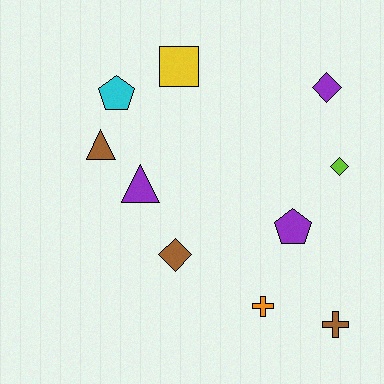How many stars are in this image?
There are no stars.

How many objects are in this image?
There are 10 objects.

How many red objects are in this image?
There are no red objects.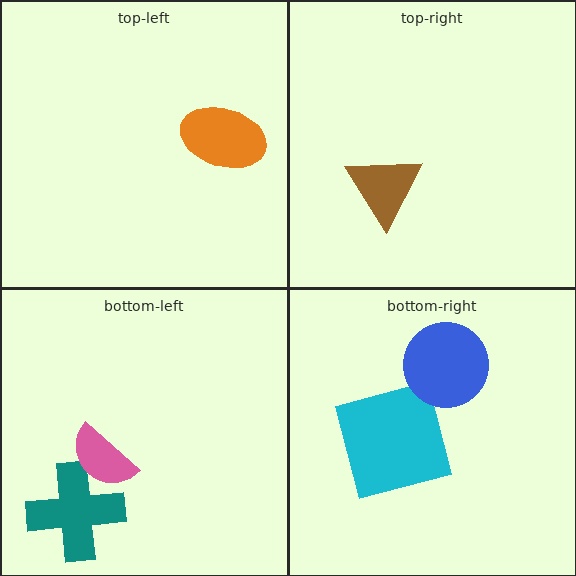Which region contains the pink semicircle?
The bottom-left region.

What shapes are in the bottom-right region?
The cyan square, the blue circle.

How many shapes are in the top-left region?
1.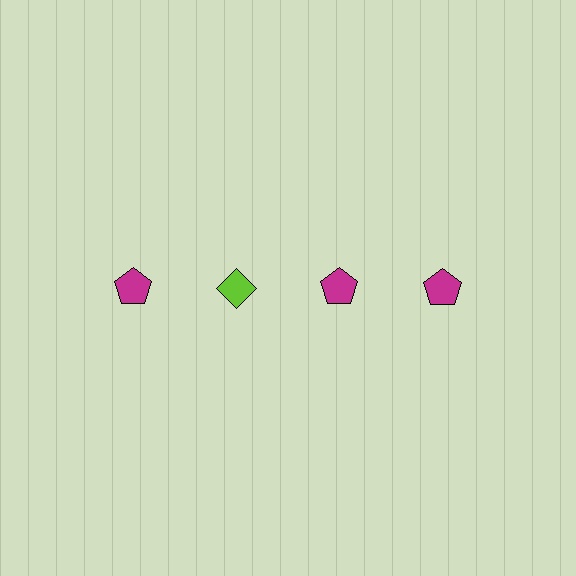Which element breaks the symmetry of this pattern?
The lime diamond in the top row, second from left column breaks the symmetry. All other shapes are magenta pentagons.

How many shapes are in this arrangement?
There are 4 shapes arranged in a grid pattern.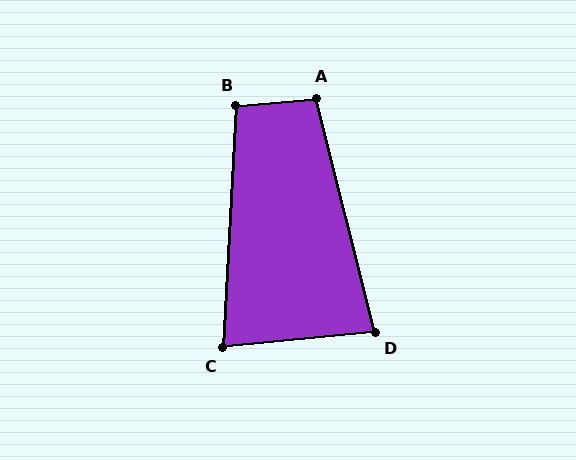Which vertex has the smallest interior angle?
C, at approximately 81 degrees.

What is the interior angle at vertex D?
Approximately 81 degrees (acute).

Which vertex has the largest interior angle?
A, at approximately 99 degrees.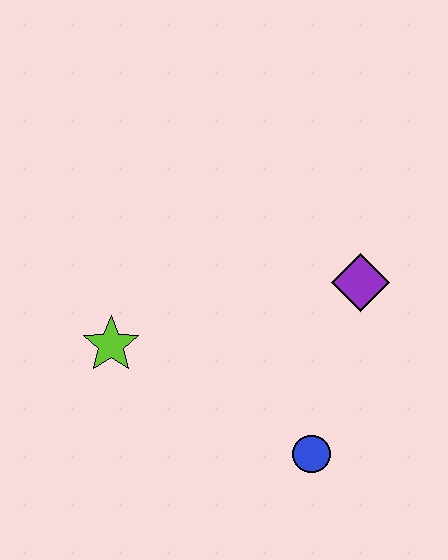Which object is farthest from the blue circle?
The lime star is farthest from the blue circle.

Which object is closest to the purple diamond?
The blue circle is closest to the purple diamond.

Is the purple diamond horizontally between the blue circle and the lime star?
No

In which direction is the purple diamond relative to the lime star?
The purple diamond is to the right of the lime star.